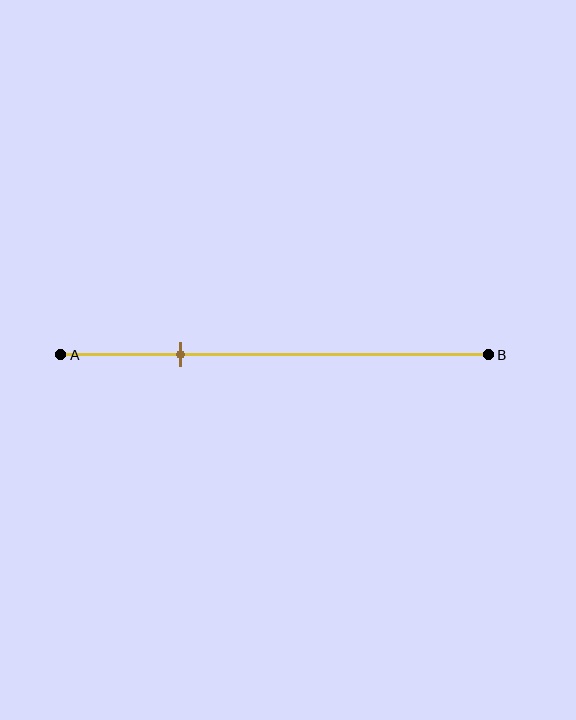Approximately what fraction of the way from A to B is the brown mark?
The brown mark is approximately 30% of the way from A to B.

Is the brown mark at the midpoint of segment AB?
No, the mark is at about 30% from A, not at the 50% midpoint.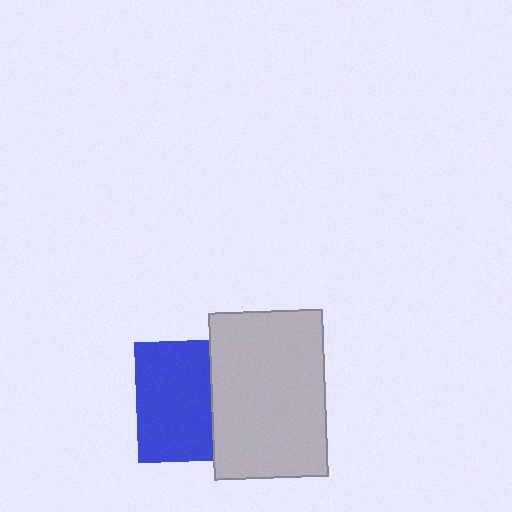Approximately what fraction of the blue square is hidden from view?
Roughly 38% of the blue square is hidden behind the light gray rectangle.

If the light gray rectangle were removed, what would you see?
You would see the complete blue square.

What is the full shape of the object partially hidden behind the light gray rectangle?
The partially hidden object is a blue square.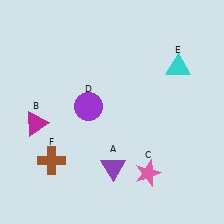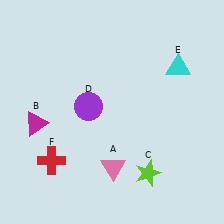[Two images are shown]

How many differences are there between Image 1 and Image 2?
There are 3 differences between the two images.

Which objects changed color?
A changed from purple to pink. C changed from pink to lime. F changed from brown to red.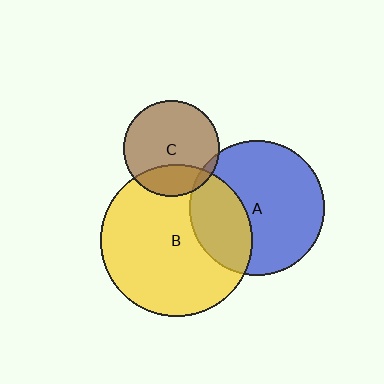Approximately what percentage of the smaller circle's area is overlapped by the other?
Approximately 30%.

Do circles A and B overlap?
Yes.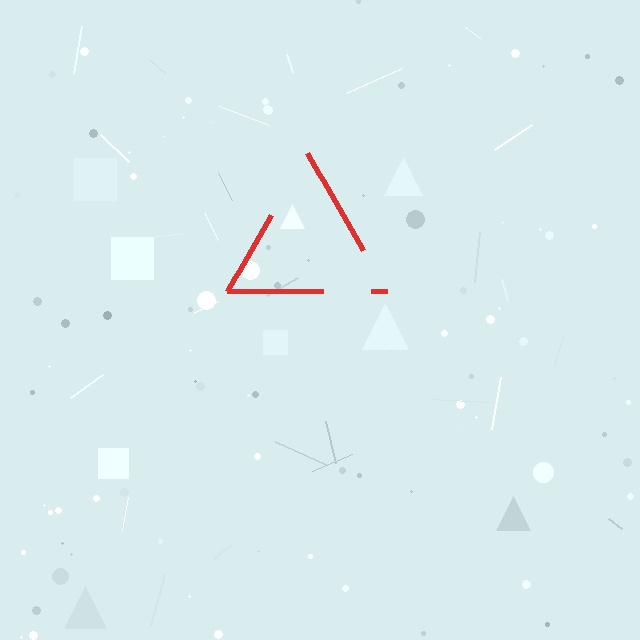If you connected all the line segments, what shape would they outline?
They would outline a triangle.